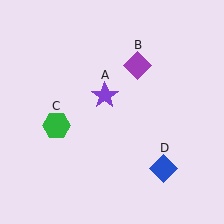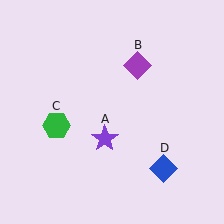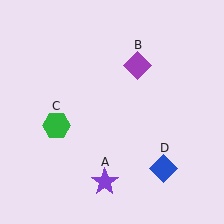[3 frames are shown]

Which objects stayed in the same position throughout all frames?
Purple diamond (object B) and green hexagon (object C) and blue diamond (object D) remained stationary.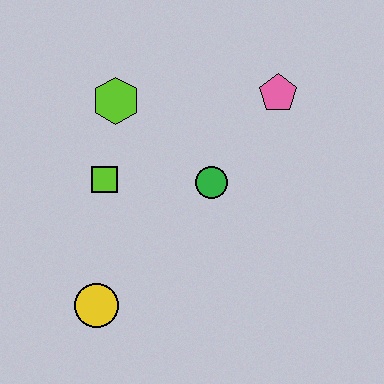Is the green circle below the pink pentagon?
Yes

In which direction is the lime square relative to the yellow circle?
The lime square is above the yellow circle.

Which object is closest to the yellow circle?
The lime square is closest to the yellow circle.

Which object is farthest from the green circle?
The yellow circle is farthest from the green circle.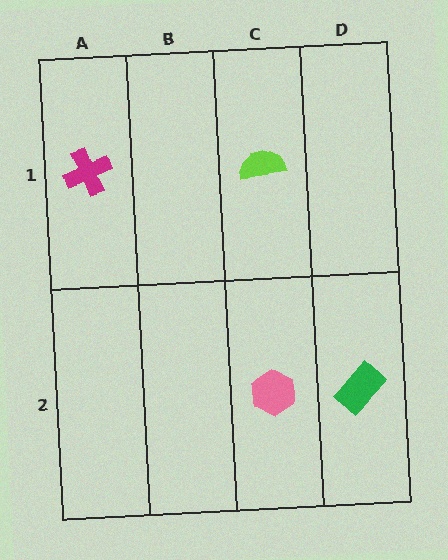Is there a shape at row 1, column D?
No, that cell is empty.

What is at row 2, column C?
A pink hexagon.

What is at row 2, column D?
A green rectangle.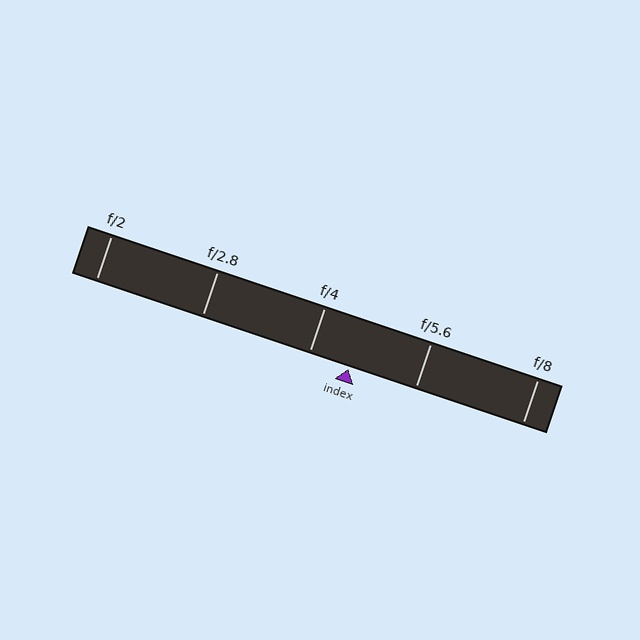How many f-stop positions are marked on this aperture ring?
There are 5 f-stop positions marked.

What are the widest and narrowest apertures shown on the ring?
The widest aperture shown is f/2 and the narrowest is f/8.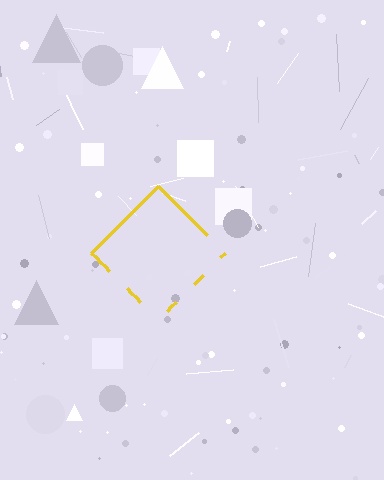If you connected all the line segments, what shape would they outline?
They would outline a diamond.